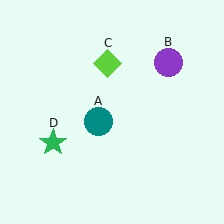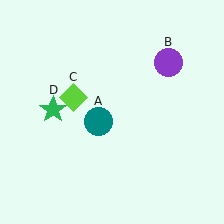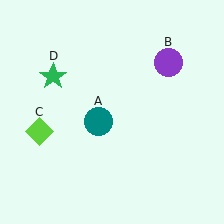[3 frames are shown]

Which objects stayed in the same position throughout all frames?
Teal circle (object A) and purple circle (object B) remained stationary.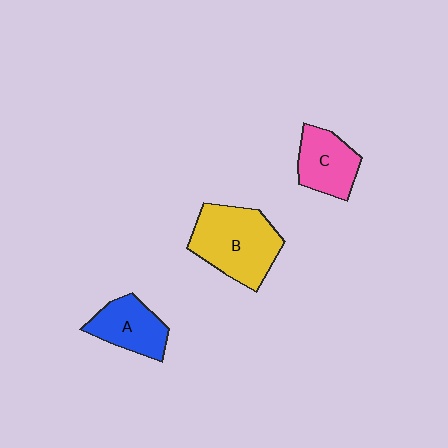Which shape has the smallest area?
Shape A (blue).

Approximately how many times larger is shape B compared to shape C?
Approximately 1.6 times.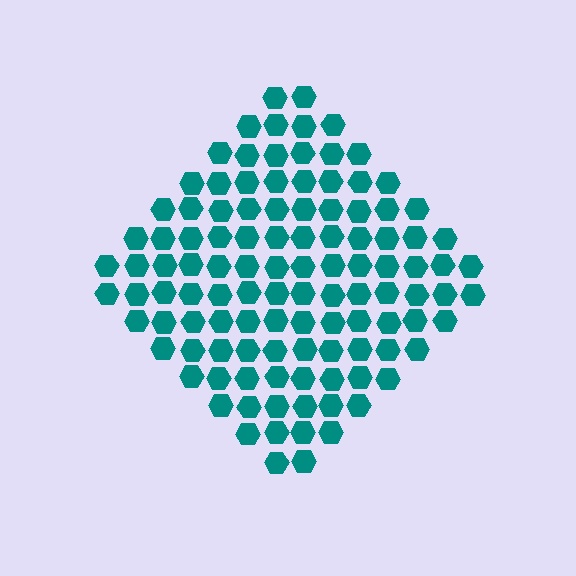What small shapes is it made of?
It is made of small hexagons.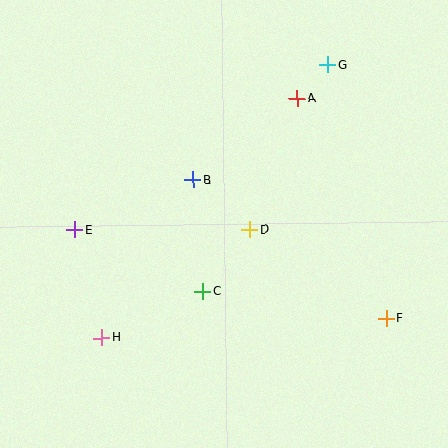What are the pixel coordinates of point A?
Point A is at (297, 99).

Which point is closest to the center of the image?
Point D at (250, 230) is closest to the center.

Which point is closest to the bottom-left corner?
Point H is closest to the bottom-left corner.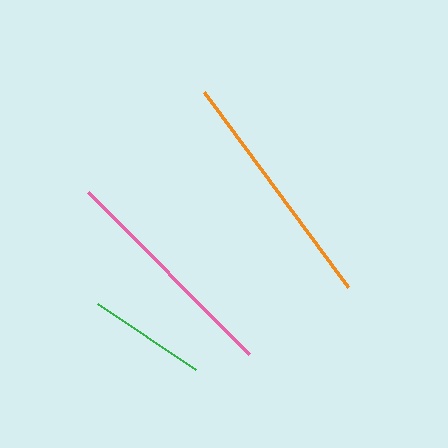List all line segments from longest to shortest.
From longest to shortest: orange, pink, green.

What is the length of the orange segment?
The orange segment is approximately 242 pixels long.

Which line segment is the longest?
The orange line is the longest at approximately 242 pixels.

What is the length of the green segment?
The green segment is approximately 118 pixels long.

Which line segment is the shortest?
The green line is the shortest at approximately 118 pixels.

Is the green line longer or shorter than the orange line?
The orange line is longer than the green line.